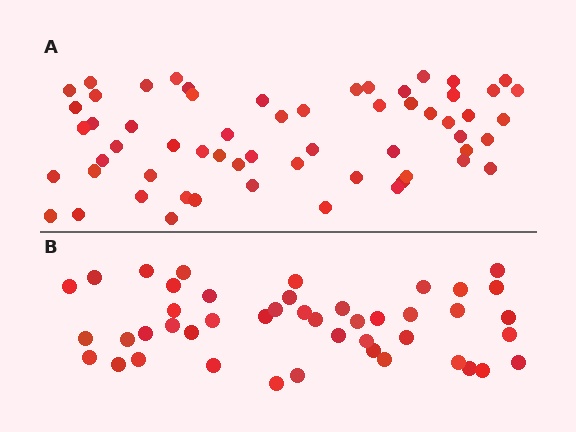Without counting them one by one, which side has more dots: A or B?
Region A (the top region) has more dots.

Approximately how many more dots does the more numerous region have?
Region A has approximately 15 more dots than region B.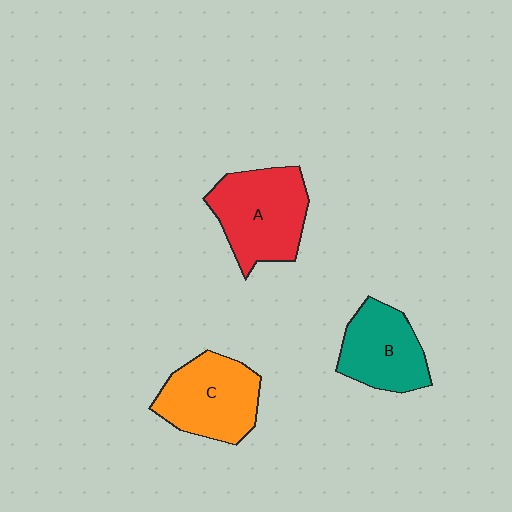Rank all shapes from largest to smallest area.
From largest to smallest: A (red), C (orange), B (teal).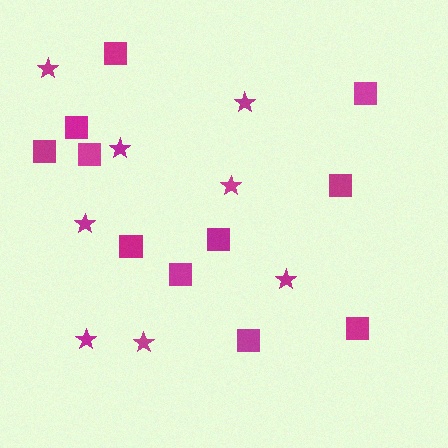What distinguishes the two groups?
There are 2 groups: one group of stars (8) and one group of squares (11).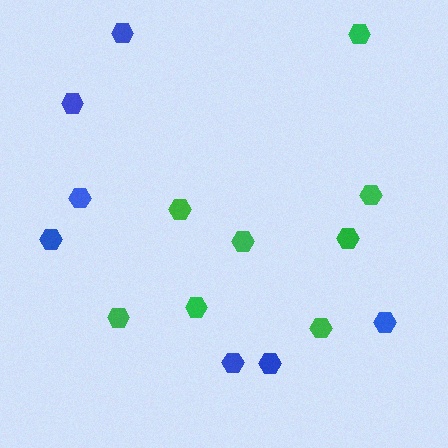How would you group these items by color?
There are 2 groups: one group of blue hexagons (7) and one group of green hexagons (8).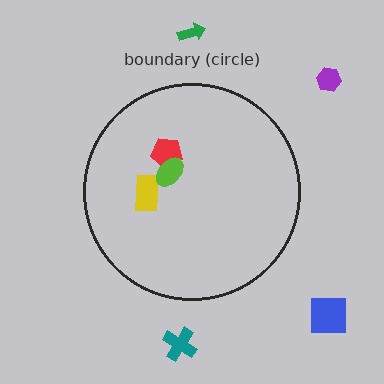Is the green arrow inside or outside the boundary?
Outside.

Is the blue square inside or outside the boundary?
Outside.